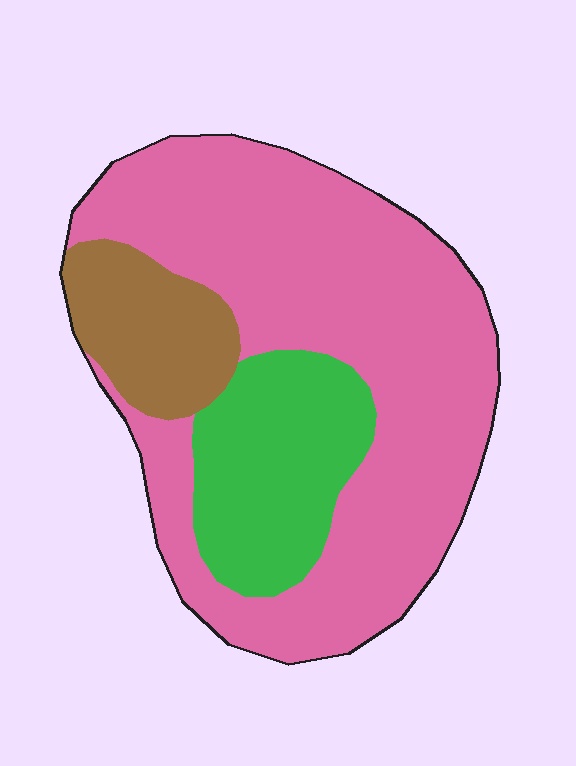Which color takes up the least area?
Brown, at roughly 15%.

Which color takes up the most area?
Pink, at roughly 65%.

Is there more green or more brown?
Green.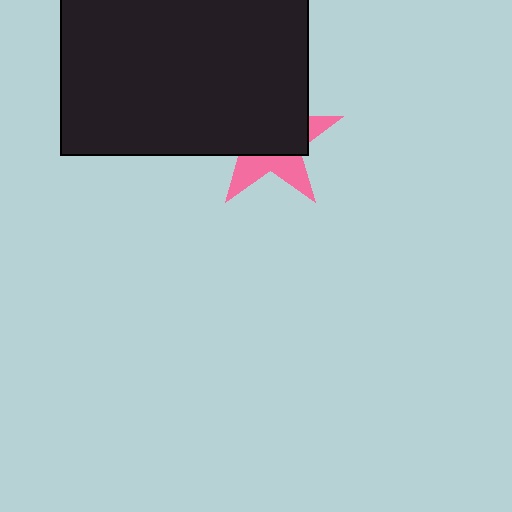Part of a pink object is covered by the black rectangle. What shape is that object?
It is a star.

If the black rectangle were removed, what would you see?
You would see the complete pink star.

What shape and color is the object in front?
The object in front is a black rectangle.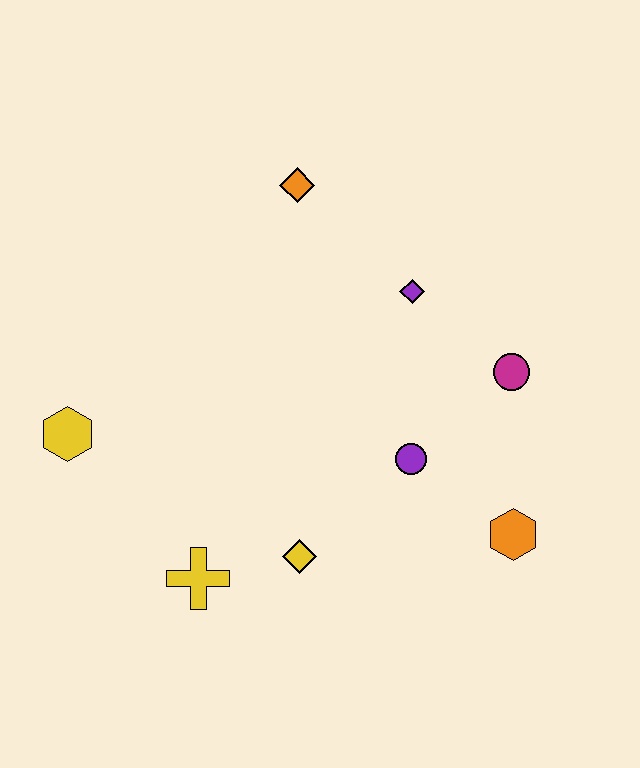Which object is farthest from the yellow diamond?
The orange diamond is farthest from the yellow diamond.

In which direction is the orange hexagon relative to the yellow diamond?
The orange hexagon is to the right of the yellow diamond.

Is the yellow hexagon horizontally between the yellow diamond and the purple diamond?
No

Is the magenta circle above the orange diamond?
No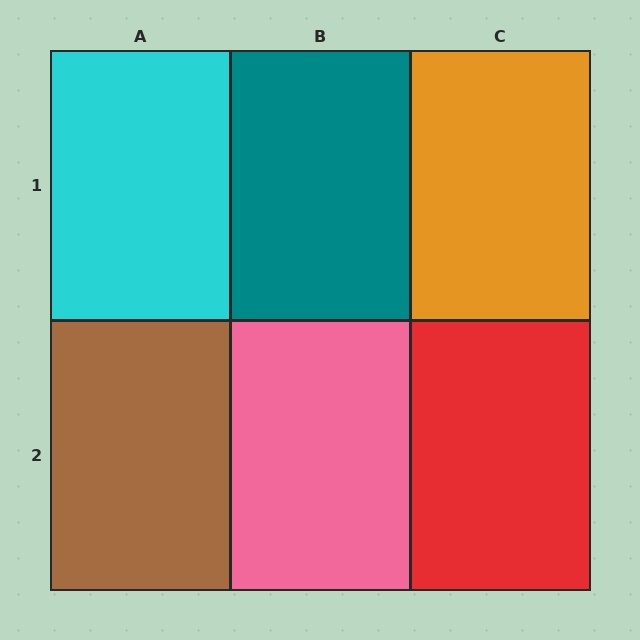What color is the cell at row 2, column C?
Red.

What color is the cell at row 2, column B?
Pink.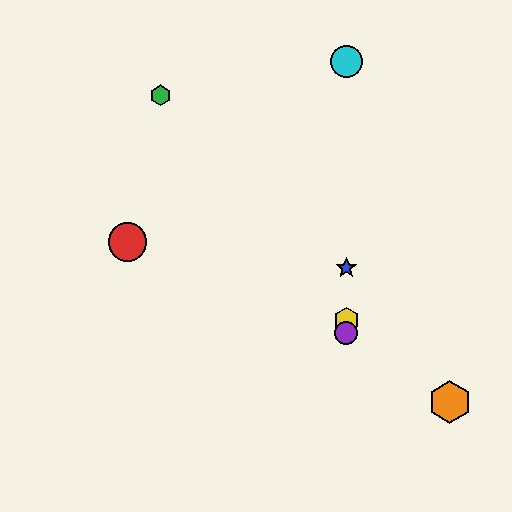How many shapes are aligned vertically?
4 shapes (the blue star, the yellow hexagon, the purple circle, the cyan circle) are aligned vertically.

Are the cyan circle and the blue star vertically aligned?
Yes, both are at x≈346.